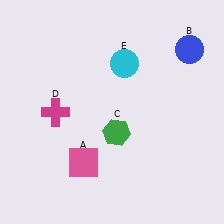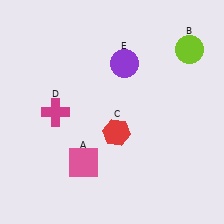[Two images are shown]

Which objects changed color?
B changed from blue to lime. C changed from green to red. E changed from cyan to purple.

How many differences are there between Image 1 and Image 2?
There are 3 differences between the two images.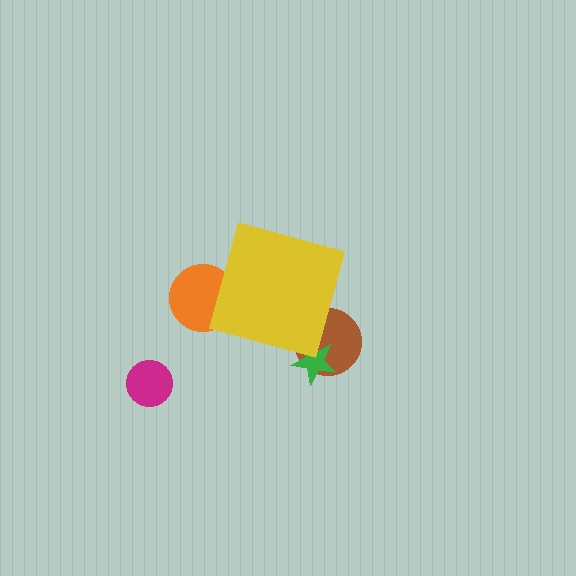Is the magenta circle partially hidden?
No, the magenta circle is fully visible.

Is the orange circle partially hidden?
Yes, the orange circle is partially hidden behind the yellow diamond.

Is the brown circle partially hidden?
Yes, the brown circle is partially hidden behind the yellow diamond.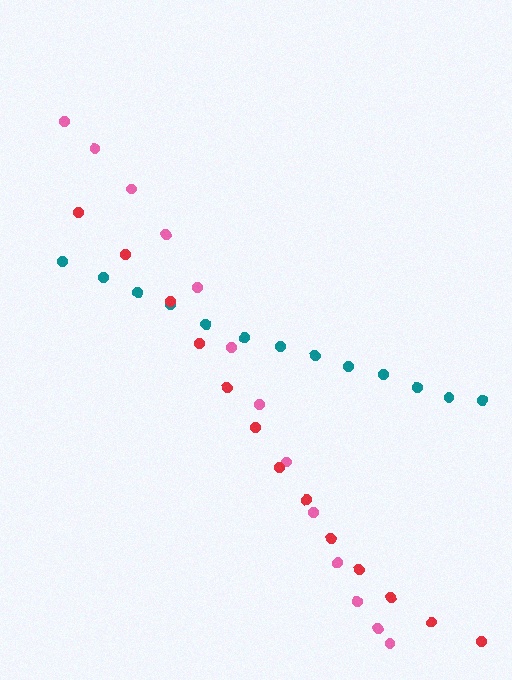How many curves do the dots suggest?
There are 3 distinct paths.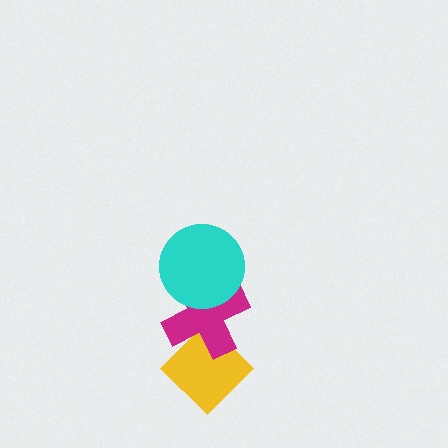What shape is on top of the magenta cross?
The cyan circle is on top of the magenta cross.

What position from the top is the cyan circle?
The cyan circle is 1st from the top.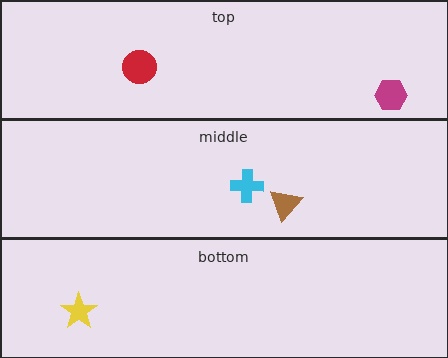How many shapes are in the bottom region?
1.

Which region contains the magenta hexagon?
The top region.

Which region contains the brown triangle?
The middle region.